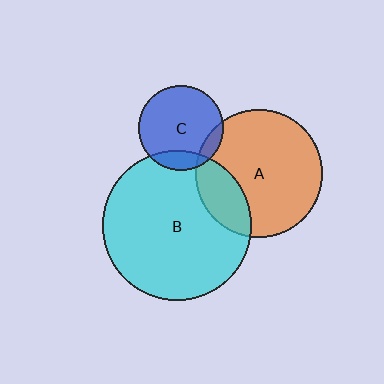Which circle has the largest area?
Circle B (cyan).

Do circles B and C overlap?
Yes.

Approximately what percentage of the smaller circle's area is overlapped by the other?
Approximately 15%.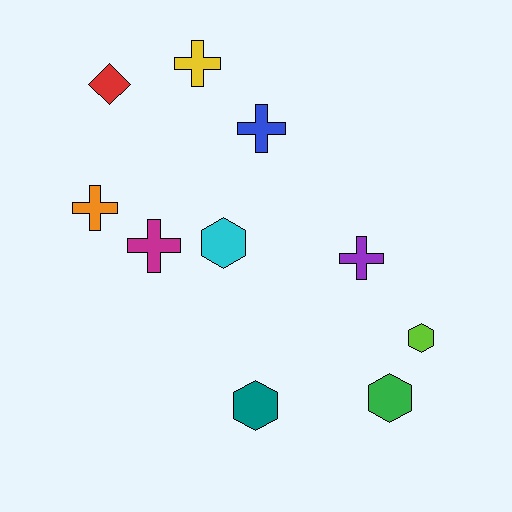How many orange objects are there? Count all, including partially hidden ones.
There is 1 orange object.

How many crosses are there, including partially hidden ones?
There are 5 crosses.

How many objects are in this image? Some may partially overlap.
There are 10 objects.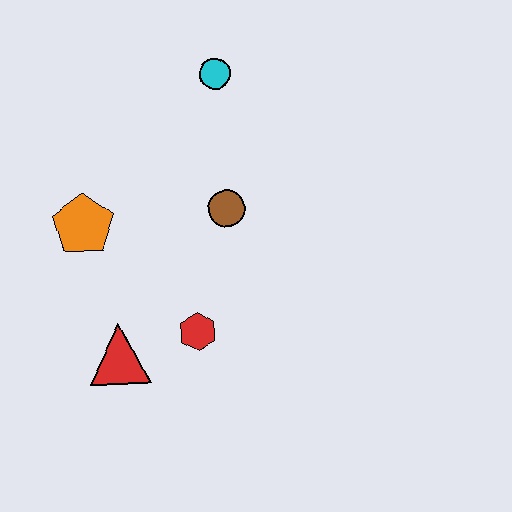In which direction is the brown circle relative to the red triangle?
The brown circle is above the red triangle.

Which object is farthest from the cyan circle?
The red triangle is farthest from the cyan circle.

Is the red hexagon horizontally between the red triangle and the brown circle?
Yes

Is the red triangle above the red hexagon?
No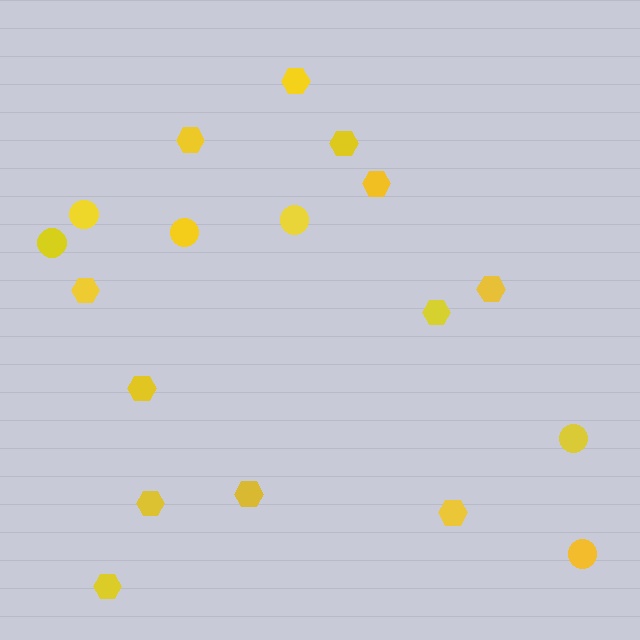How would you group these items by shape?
There are 2 groups: one group of hexagons (12) and one group of circles (6).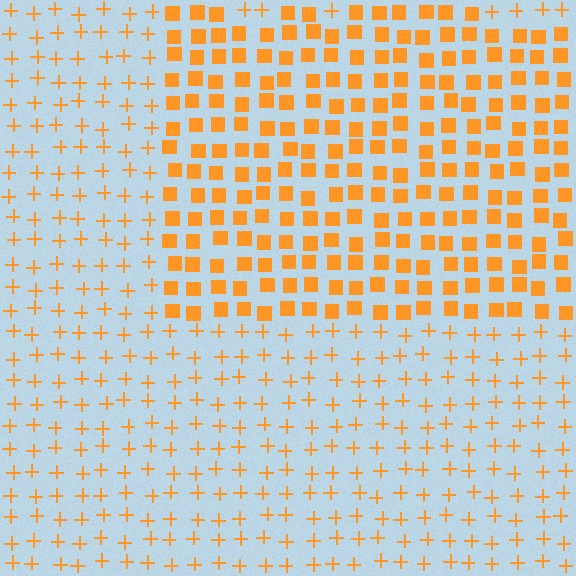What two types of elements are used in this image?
The image uses squares inside the rectangle region and plus signs outside it.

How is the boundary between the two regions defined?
The boundary is defined by a change in element shape: squares inside vs. plus signs outside. All elements share the same color and spacing.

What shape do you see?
I see a rectangle.